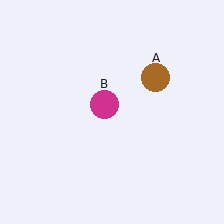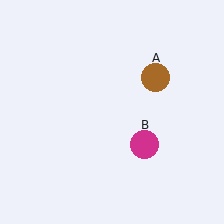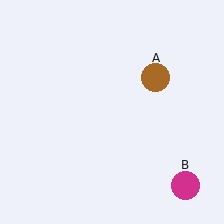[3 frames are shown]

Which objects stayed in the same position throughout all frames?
Brown circle (object A) remained stationary.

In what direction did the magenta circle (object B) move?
The magenta circle (object B) moved down and to the right.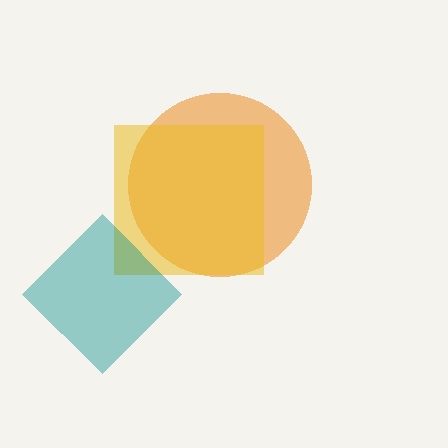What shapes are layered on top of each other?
The layered shapes are: an orange circle, a yellow square, a teal diamond.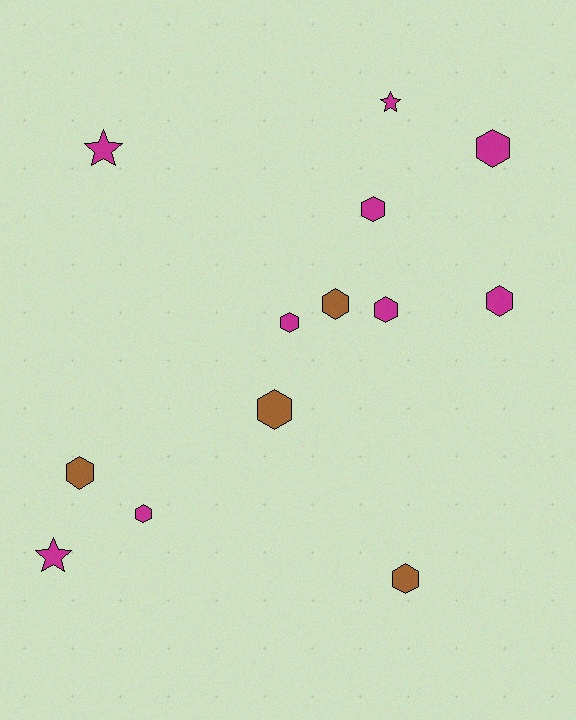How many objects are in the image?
There are 13 objects.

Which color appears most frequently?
Magenta, with 9 objects.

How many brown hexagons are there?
There are 4 brown hexagons.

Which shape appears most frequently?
Hexagon, with 10 objects.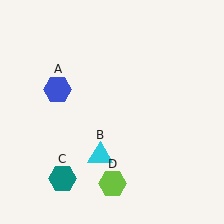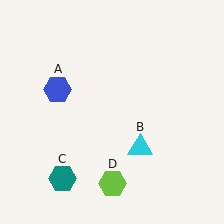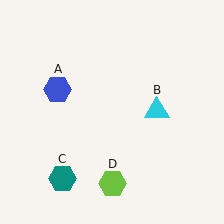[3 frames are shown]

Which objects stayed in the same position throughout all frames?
Blue hexagon (object A) and teal hexagon (object C) and lime hexagon (object D) remained stationary.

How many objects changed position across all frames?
1 object changed position: cyan triangle (object B).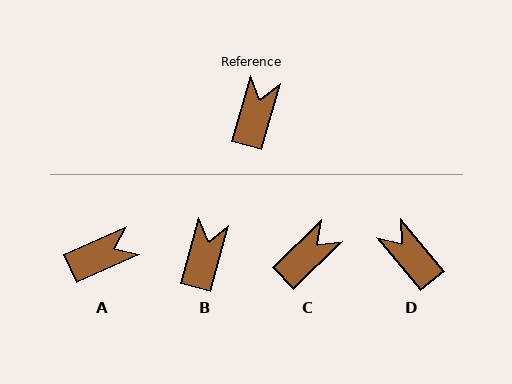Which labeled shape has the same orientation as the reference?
B.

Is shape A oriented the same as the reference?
No, it is off by about 51 degrees.